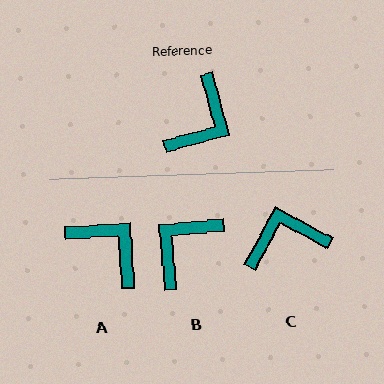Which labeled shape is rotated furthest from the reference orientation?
B, about 170 degrees away.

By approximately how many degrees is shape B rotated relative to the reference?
Approximately 170 degrees counter-clockwise.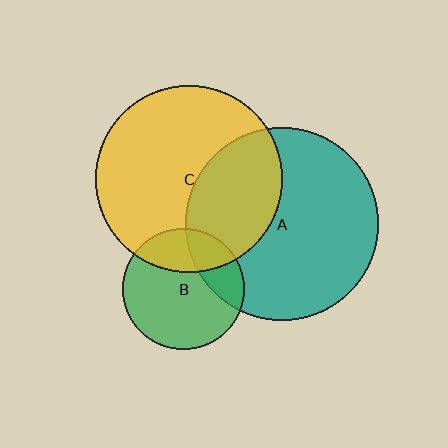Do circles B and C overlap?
Yes.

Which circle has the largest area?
Circle A (teal).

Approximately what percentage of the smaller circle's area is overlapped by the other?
Approximately 25%.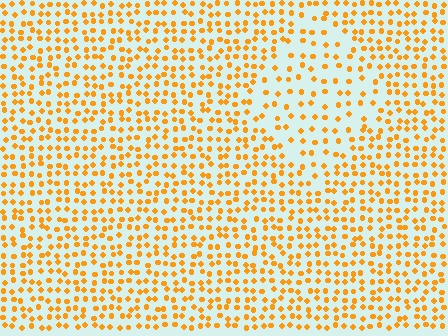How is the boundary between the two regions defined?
The boundary is defined by a change in element density (approximately 1.9x ratio). All elements are the same color, size, and shape.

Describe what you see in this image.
The image contains small orange elements arranged at two different densities. A diamond-shaped region is visible where the elements are less densely packed than the surrounding area.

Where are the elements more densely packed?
The elements are more densely packed outside the diamond boundary.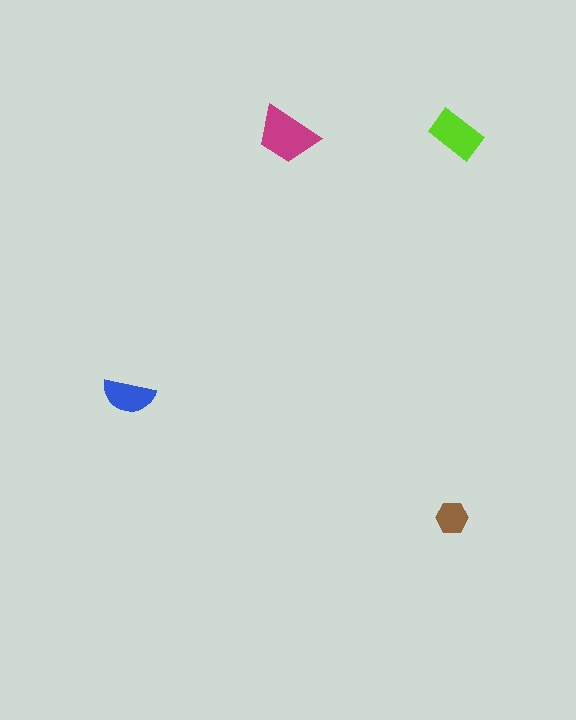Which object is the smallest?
The brown hexagon.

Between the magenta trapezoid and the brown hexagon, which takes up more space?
The magenta trapezoid.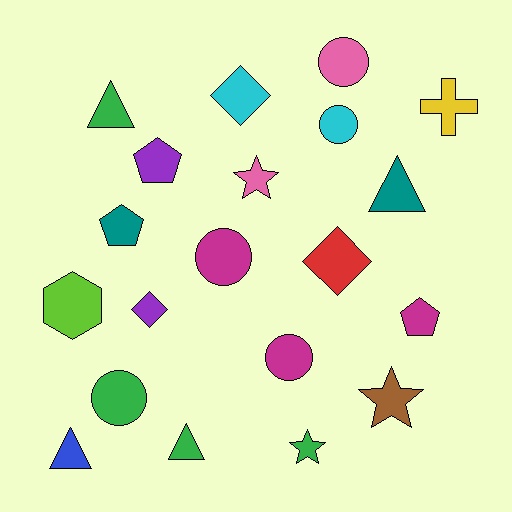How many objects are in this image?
There are 20 objects.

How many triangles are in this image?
There are 4 triangles.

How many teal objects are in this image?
There are 2 teal objects.